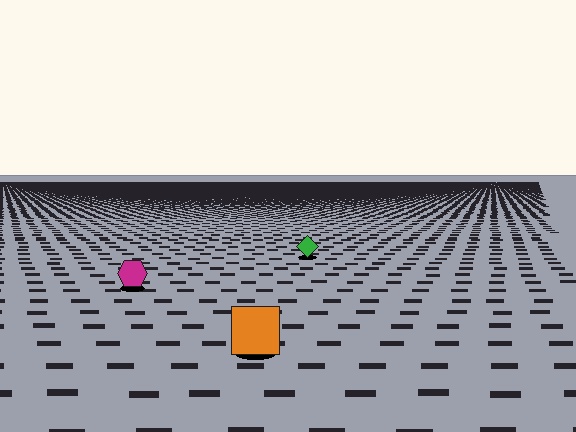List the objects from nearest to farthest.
From nearest to farthest: the orange square, the magenta hexagon, the green diamond.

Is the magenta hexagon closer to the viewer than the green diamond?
Yes. The magenta hexagon is closer — you can tell from the texture gradient: the ground texture is coarser near it.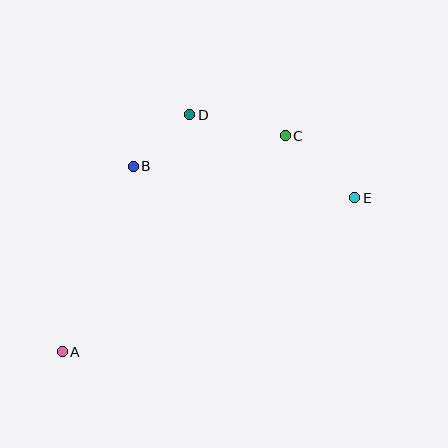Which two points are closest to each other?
Points B and D are closest to each other.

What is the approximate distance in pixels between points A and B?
The distance between A and B is approximately 199 pixels.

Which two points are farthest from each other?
Points A and E are farthest from each other.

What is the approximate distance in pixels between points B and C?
The distance between B and C is approximately 155 pixels.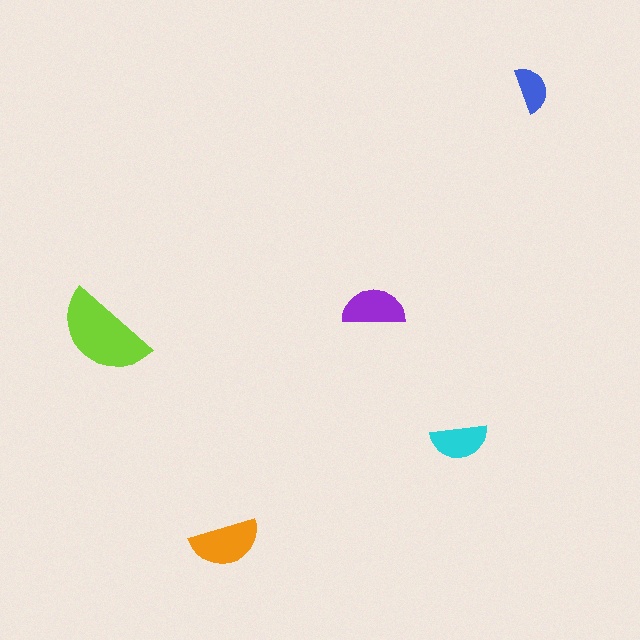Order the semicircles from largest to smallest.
the lime one, the orange one, the purple one, the cyan one, the blue one.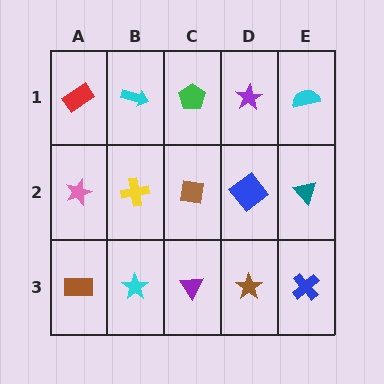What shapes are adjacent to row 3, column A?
A pink star (row 2, column A), a cyan star (row 3, column B).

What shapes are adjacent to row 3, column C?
A brown square (row 2, column C), a cyan star (row 3, column B), a brown star (row 3, column D).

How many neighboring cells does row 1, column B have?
3.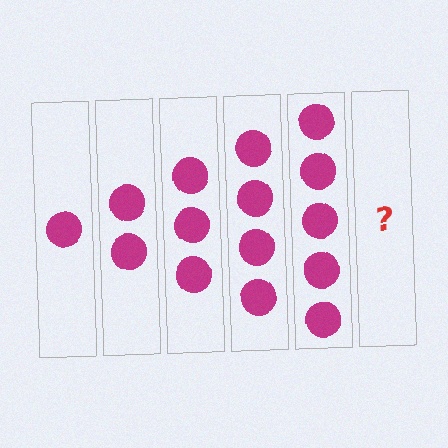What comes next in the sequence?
The next element should be 6 circles.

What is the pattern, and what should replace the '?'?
The pattern is that each step adds one more circle. The '?' should be 6 circles.